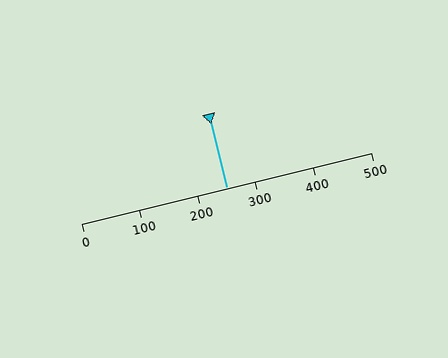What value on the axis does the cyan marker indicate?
The marker indicates approximately 250.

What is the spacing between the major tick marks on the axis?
The major ticks are spaced 100 apart.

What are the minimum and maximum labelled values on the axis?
The axis runs from 0 to 500.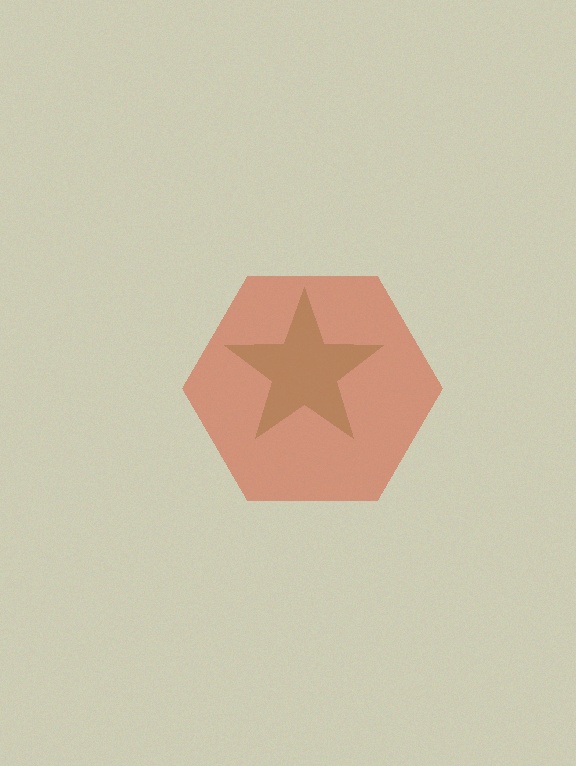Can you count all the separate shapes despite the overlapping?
Yes, there are 2 separate shapes.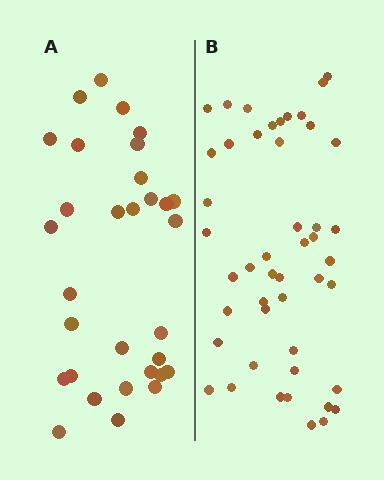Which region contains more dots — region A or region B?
Region B (the right region) has more dots.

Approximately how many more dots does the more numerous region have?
Region B has approximately 15 more dots than region A.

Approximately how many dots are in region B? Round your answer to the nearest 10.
About 50 dots. (The exact count is 47, which rounds to 50.)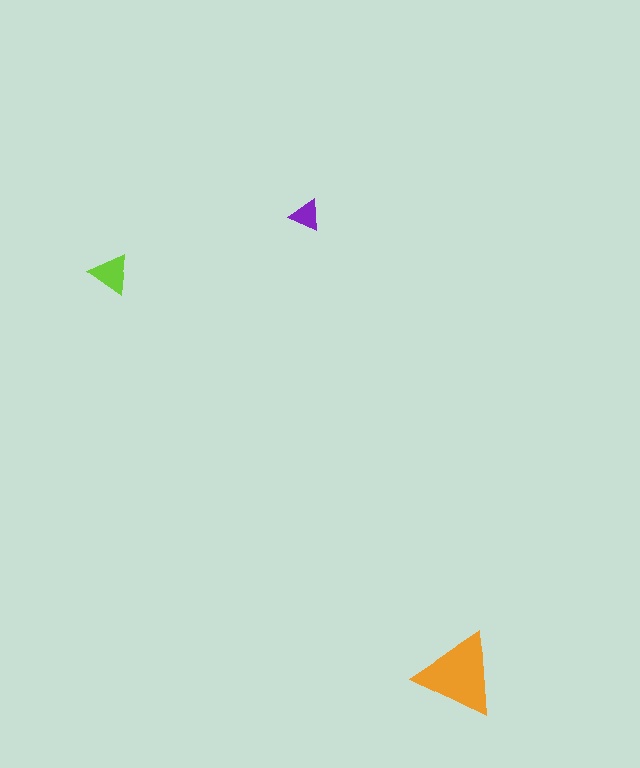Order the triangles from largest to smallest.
the orange one, the lime one, the purple one.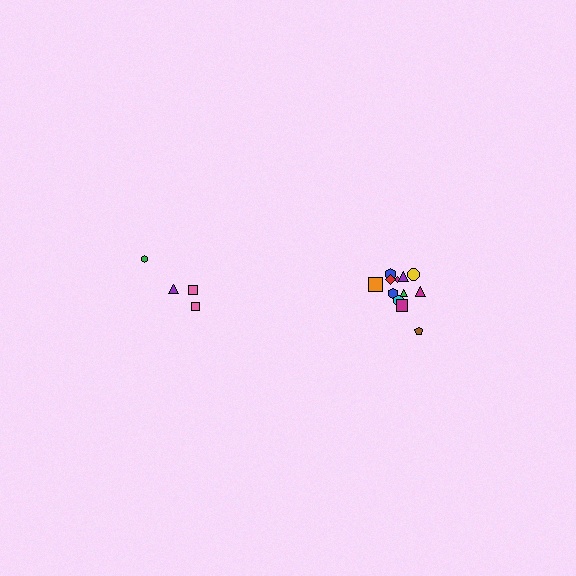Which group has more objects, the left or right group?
The right group.